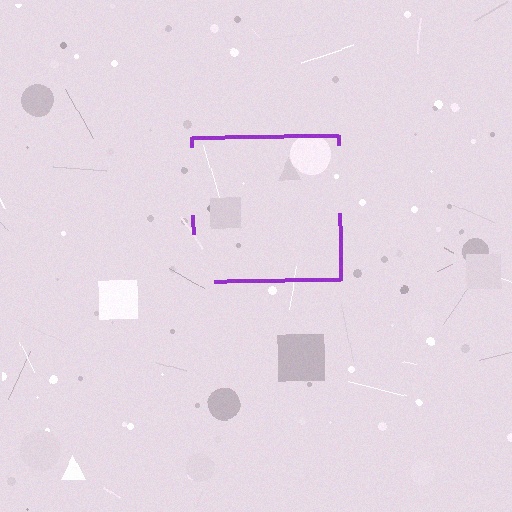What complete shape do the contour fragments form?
The contour fragments form a square.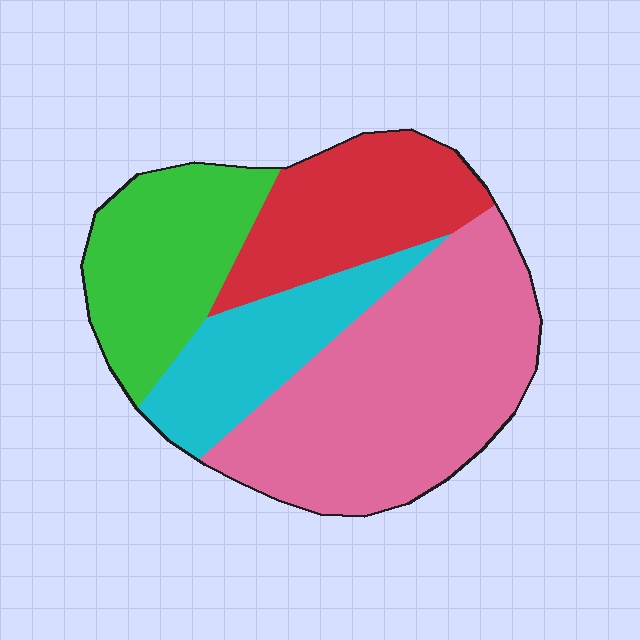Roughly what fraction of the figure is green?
Green covers 21% of the figure.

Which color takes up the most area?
Pink, at roughly 40%.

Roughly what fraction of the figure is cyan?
Cyan covers around 15% of the figure.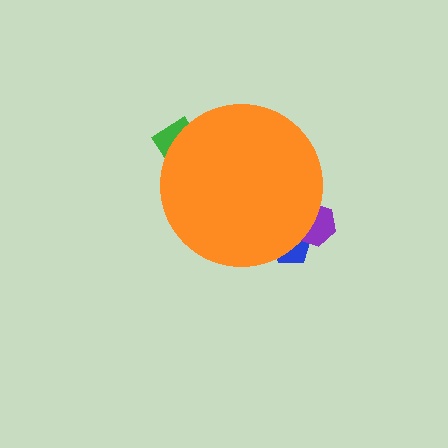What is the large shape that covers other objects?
An orange circle.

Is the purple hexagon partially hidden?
Yes, the purple hexagon is partially hidden behind the orange circle.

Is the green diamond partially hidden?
Yes, the green diamond is partially hidden behind the orange circle.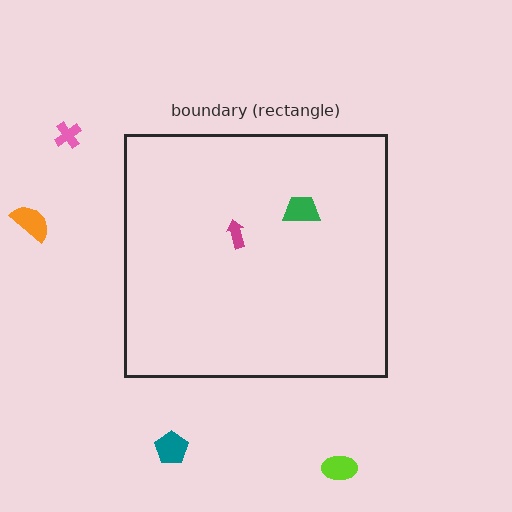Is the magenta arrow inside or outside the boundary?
Inside.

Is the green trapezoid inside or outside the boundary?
Inside.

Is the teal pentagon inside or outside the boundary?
Outside.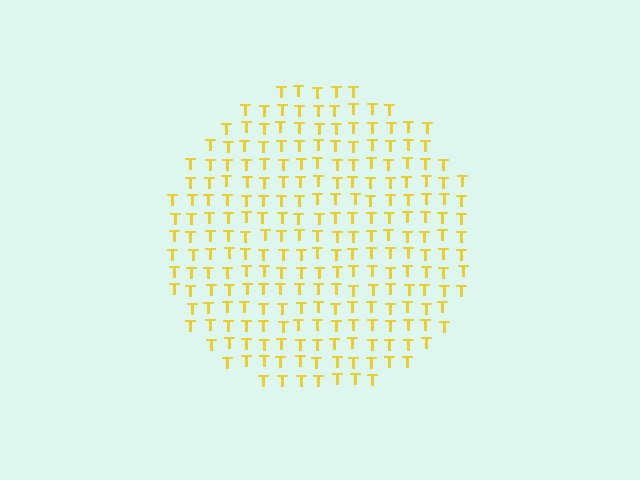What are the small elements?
The small elements are letter T's.